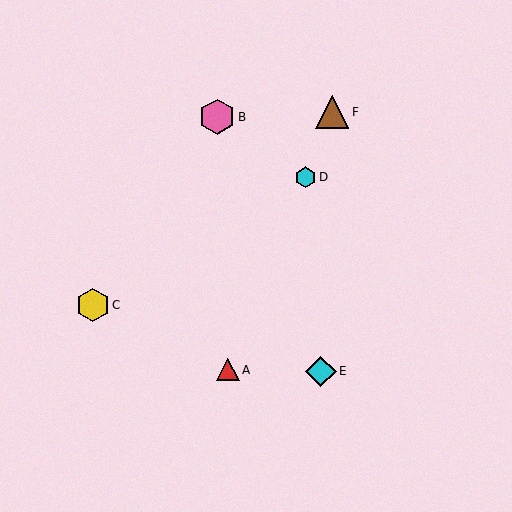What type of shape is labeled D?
Shape D is a cyan hexagon.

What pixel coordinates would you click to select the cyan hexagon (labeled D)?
Click at (305, 177) to select the cyan hexagon D.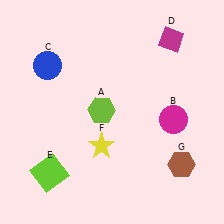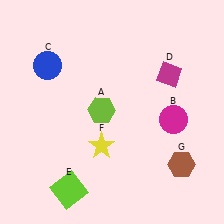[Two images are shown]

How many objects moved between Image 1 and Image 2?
2 objects moved between the two images.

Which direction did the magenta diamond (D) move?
The magenta diamond (D) moved down.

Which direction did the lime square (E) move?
The lime square (E) moved right.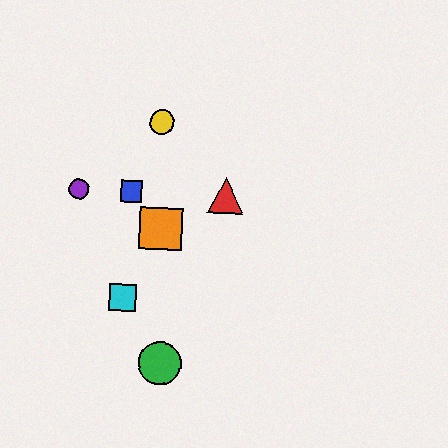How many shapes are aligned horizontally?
3 shapes (the red triangle, the blue square, the purple circle) are aligned horizontally.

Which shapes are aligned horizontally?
The red triangle, the blue square, the purple circle are aligned horizontally.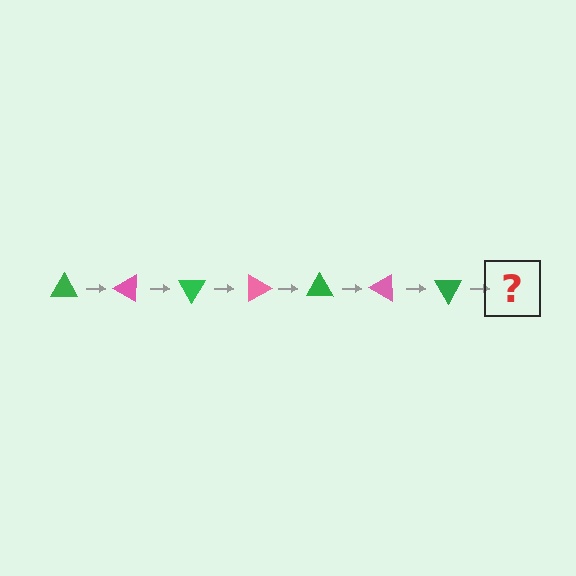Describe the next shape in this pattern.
It should be a pink triangle, rotated 210 degrees from the start.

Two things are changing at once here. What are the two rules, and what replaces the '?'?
The two rules are that it rotates 30 degrees each step and the color cycles through green and pink. The '?' should be a pink triangle, rotated 210 degrees from the start.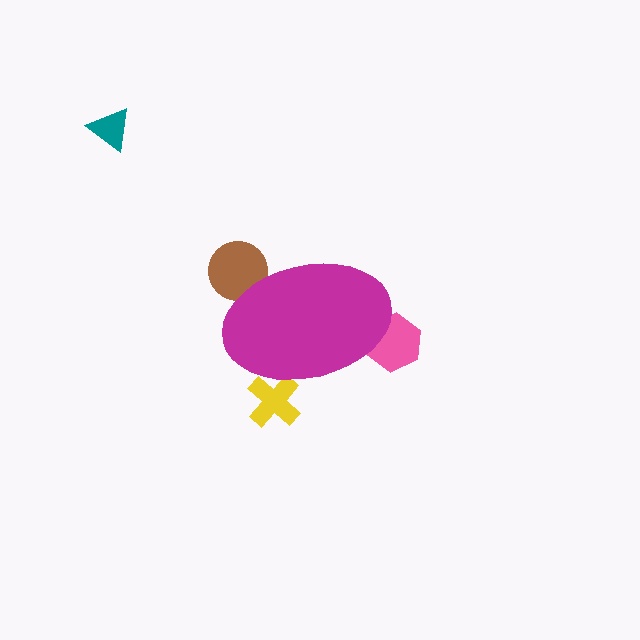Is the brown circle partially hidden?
Yes, the brown circle is partially hidden behind the magenta ellipse.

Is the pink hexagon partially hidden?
Yes, the pink hexagon is partially hidden behind the magenta ellipse.